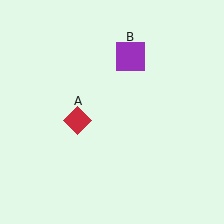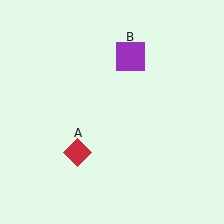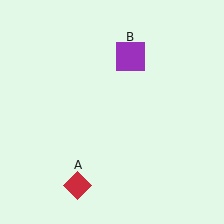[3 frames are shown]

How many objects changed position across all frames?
1 object changed position: red diamond (object A).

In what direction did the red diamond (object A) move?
The red diamond (object A) moved down.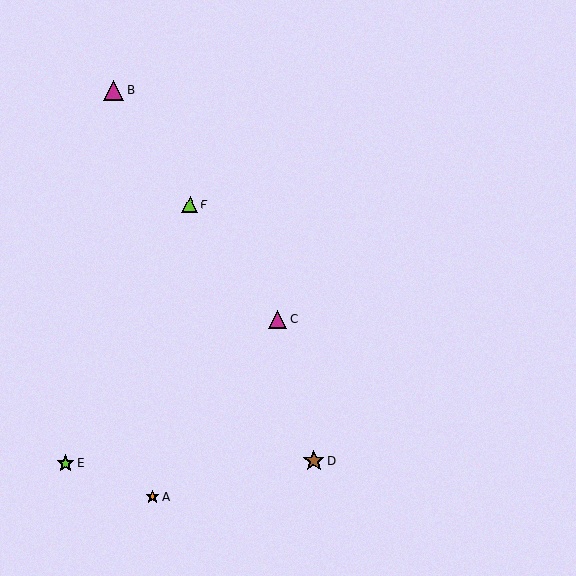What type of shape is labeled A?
Shape A is an orange star.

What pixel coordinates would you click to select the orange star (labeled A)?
Click at (152, 497) to select the orange star A.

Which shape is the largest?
The brown star (labeled D) is the largest.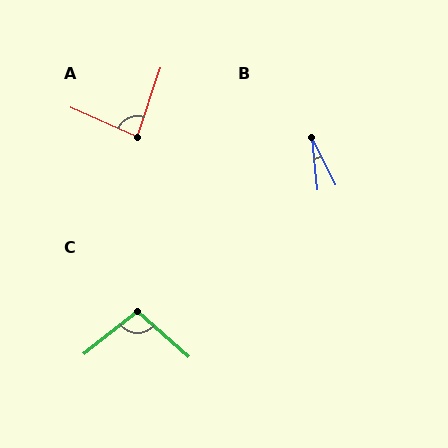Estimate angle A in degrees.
Approximately 85 degrees.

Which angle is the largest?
C, at approximately 100 degrees.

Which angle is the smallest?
B, at approximately 19 degrees.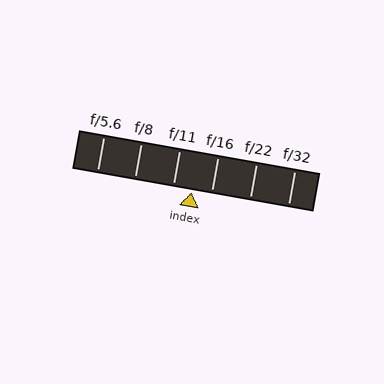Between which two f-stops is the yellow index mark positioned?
The index mark is between f/11 and f/16.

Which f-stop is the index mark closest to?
The index mark is closest to f/11.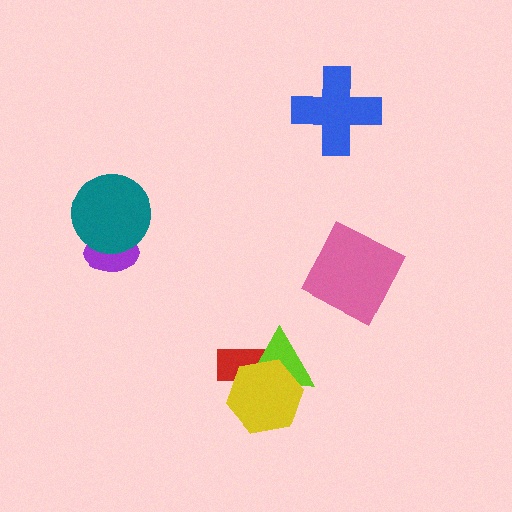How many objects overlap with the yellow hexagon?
2 objects overlap with the yellow hexagon.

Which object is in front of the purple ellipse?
The teal circle is in front of the purple ellipse.